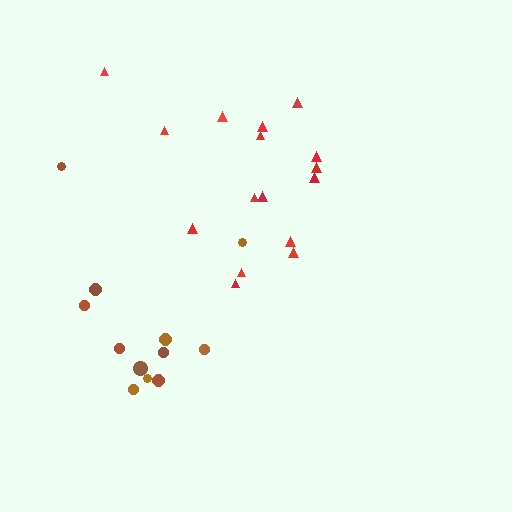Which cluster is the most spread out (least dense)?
Brown.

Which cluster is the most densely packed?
Red.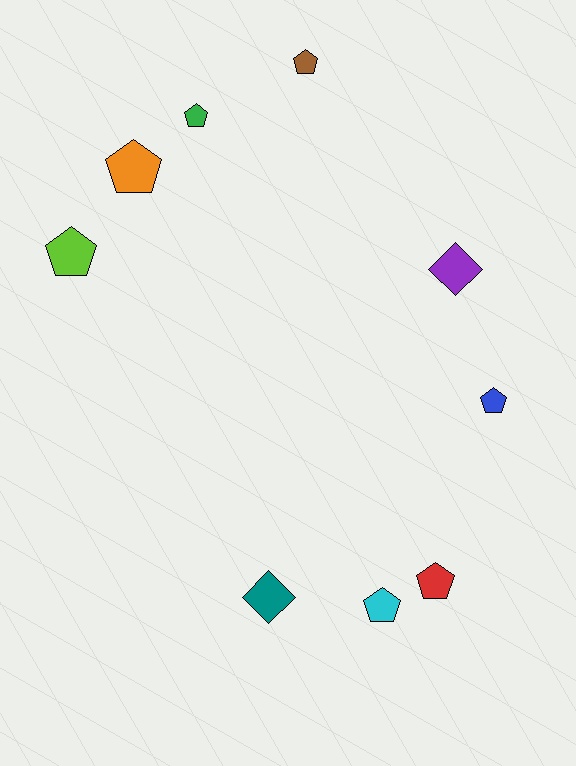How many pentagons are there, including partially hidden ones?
There are 7 pentagons.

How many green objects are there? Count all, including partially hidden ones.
There is 1 green object.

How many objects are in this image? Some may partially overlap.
There are 9 objects.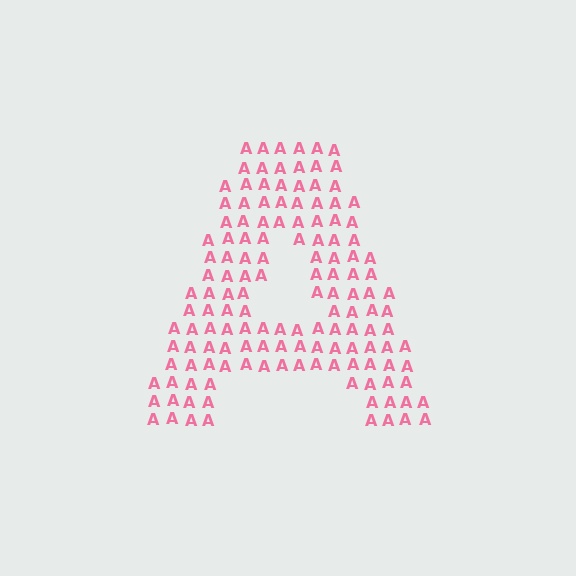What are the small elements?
The small elements are letter A's.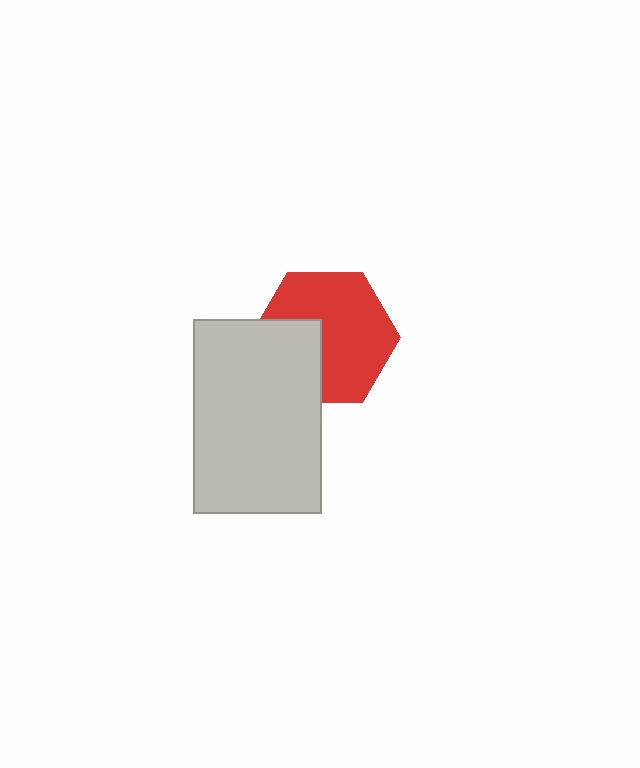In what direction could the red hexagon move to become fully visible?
The red hexagon could move toward the upper-right. That would shift it out from behind the light gray rectangle entirely.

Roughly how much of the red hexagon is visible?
Most of it is visible (roughly 68%).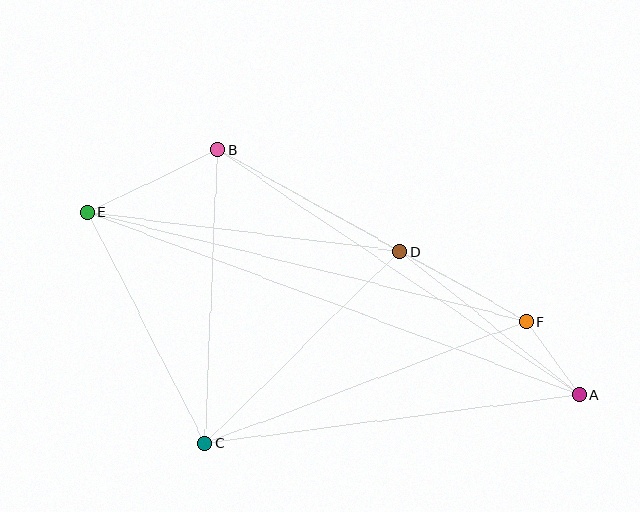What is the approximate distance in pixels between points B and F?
The distance between B and F is approximately 354 pixels.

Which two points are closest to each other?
Points A and F are closest to each other.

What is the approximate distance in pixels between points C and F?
The distance between C and F is approximately 344 pixels.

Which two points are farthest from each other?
Points A and E are farthest from each other.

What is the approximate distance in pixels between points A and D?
The distance between A and D is approximately 230 pixels.